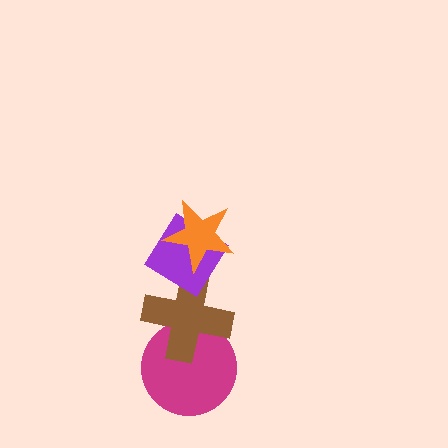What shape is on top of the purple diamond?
The orange star is on top of the purple diamond.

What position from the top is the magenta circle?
The magenta circle is 4th from the top.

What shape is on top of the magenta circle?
The brown cross is on top of the magenta circle.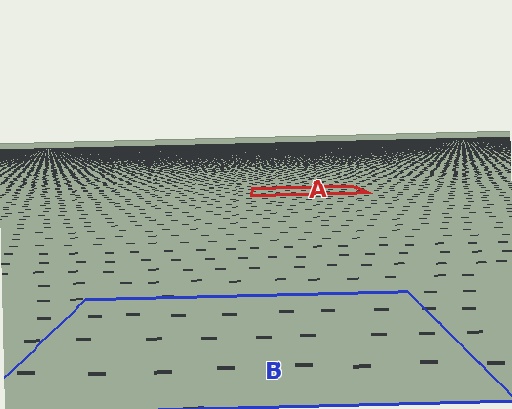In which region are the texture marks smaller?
The texture marks are smaller in region A, because it is farther away.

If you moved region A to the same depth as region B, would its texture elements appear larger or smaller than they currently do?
They would appear larger. At a closer depth, the same texture elements are projected at a bigger on-screen size.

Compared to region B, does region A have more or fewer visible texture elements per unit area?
Region A has more texture elements per unit area — they are packed more densely because it is farther away.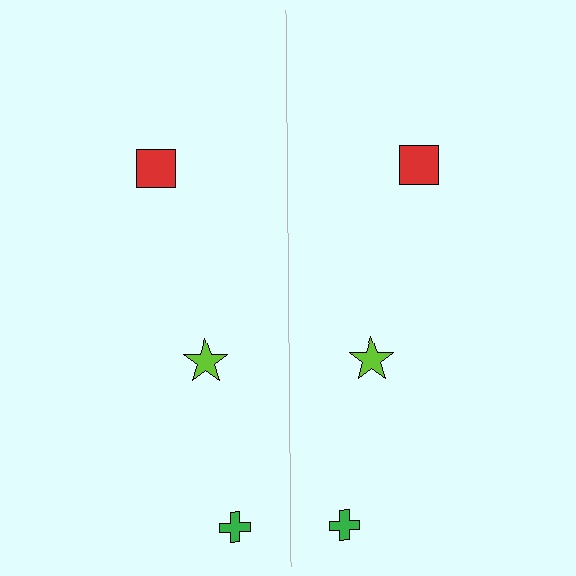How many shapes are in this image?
There are 6 shapes in this image.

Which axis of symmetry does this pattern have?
The pattern has a vertical axis of symmetry running through the center of the image.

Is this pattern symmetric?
Yes, this pattern has bilateral (reflection) symmetry.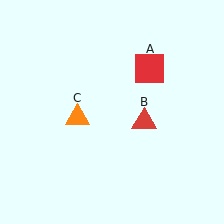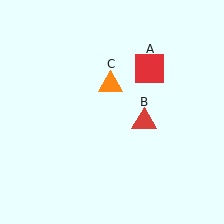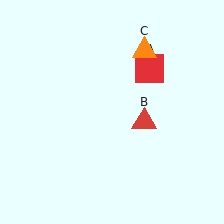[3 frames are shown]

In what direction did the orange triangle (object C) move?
The orange triangle (object C) moved up and to the right.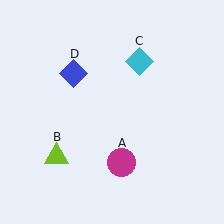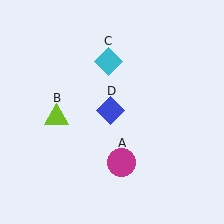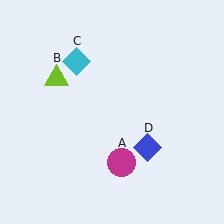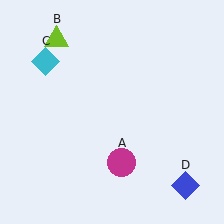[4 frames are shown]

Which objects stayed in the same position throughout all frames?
Magenta circle (object A) remained stationary.